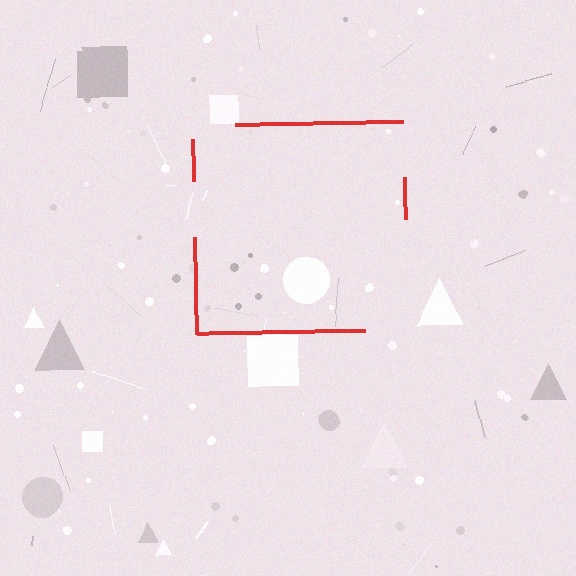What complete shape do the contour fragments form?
The contour fragments form a square.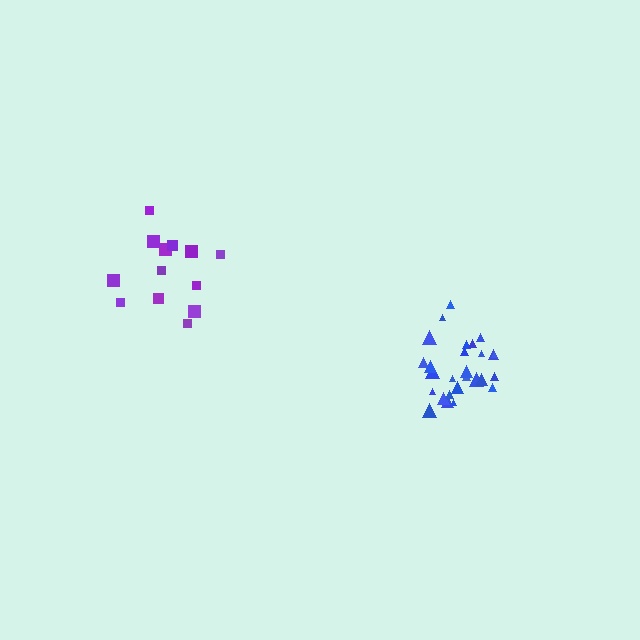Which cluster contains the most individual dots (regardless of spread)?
Blue (28).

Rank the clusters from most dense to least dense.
blue, purple.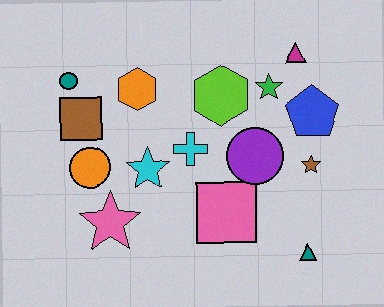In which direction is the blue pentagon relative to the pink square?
The blue pentagon is above the pink square.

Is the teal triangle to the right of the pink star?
Yes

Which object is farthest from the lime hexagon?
The teal triangle is farthest from the lime hexagon.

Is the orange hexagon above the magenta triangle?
No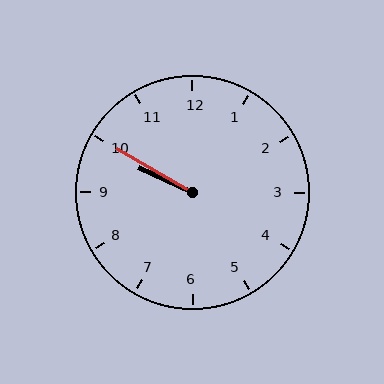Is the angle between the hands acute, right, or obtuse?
It is acute.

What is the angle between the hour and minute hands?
Approximately 5 degrees.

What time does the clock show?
9:50.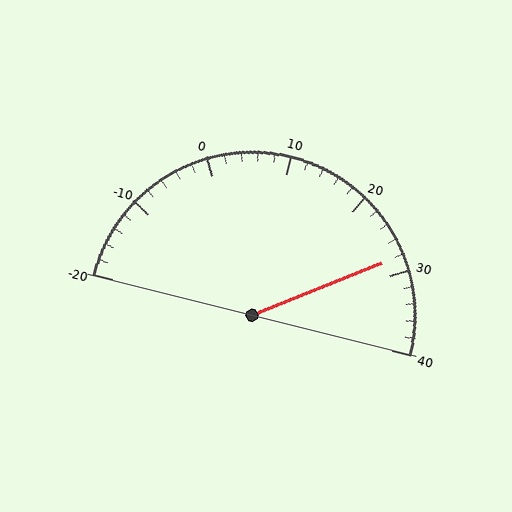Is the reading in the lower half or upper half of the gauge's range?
The reading is in the upper half of the range (-20 to 40).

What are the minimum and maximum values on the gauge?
The gauge ranges from -20 to 40.